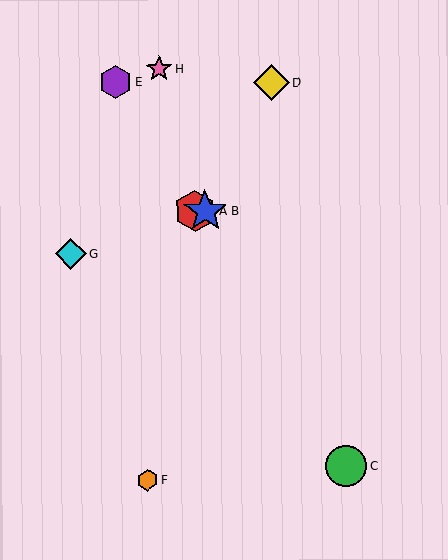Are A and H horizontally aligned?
No, A is at y≈211 and H is at y≈69.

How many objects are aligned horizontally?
2 objects (A, B) are aligned horizontally.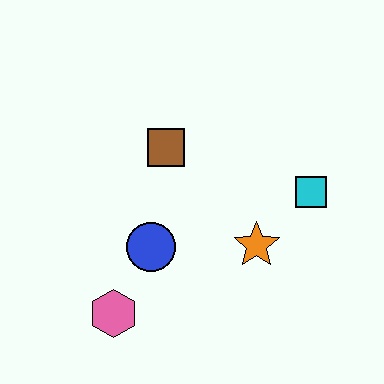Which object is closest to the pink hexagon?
The blue circle is closest to the pink hexagon.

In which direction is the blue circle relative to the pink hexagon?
The blue circle is above the pink hexagon.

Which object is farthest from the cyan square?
The pink hexagon is farthest from the cyan square.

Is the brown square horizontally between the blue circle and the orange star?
Yes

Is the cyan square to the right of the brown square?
Yes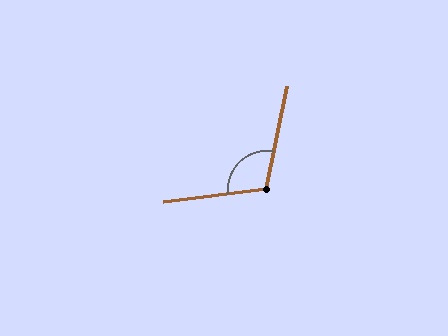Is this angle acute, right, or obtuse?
It is obtuse.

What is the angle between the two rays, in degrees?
Approximately 108 degrees.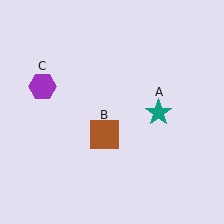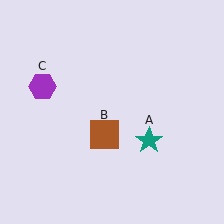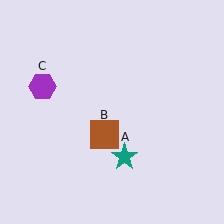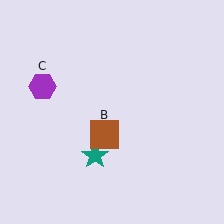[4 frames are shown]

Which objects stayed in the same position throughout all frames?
Brown square (object B) and purple hexagon (object C) remained stationary.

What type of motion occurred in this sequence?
The teal star (object A) rotated clockwise around the center of the scene.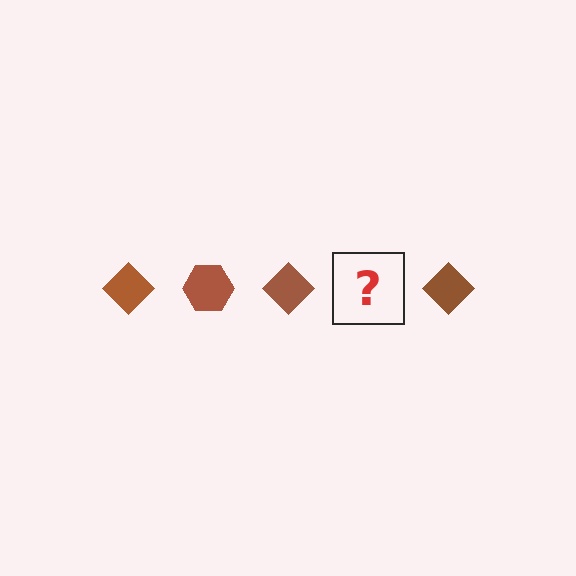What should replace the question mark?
The question mark should be replaced with a brown hexagon.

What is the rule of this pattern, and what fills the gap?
The rule is that the pattern cycles through diamond, hexagon shapes in brown. The gap should be filled with a brown hexagon.